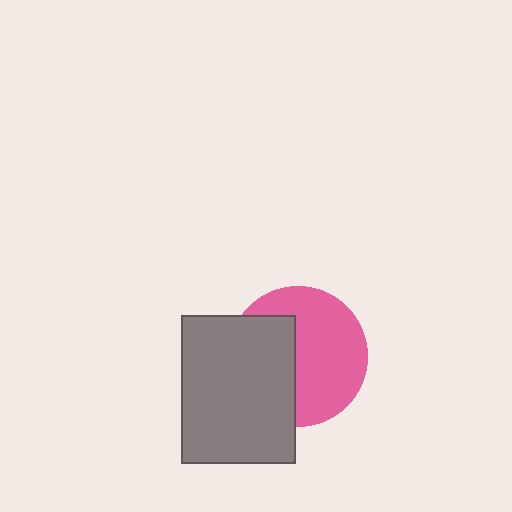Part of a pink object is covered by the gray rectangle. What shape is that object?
It is a circle.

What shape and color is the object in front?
The object in front is a gray rectangle.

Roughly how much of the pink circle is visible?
About half of it is visible (roughly 59%).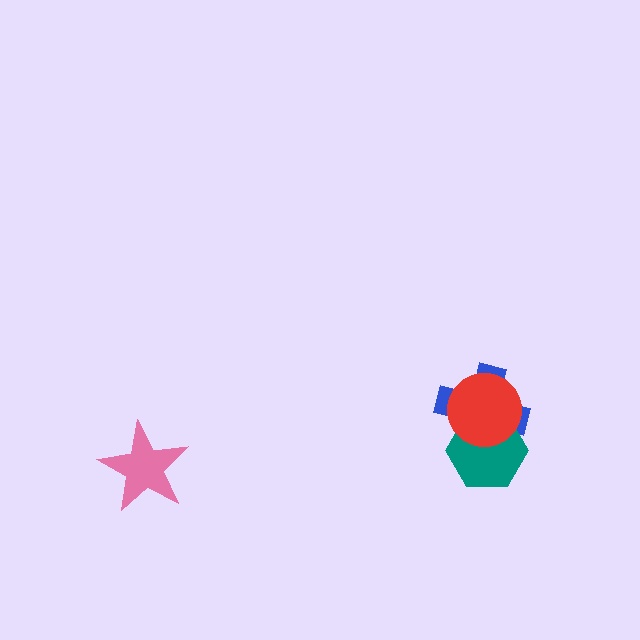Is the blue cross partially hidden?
Yes, it is partially covered by another shape.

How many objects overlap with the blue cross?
2 objects overlap with the blue cross.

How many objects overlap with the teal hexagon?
2 objects overlap with the teal hexagon.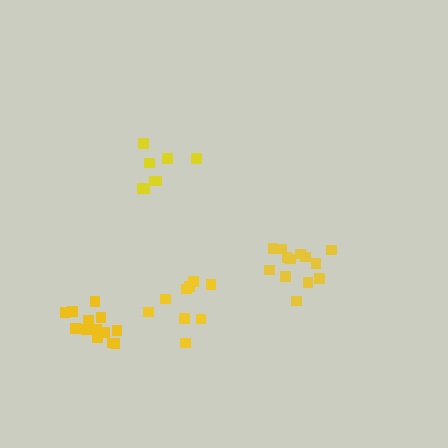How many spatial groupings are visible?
There are 4 spatial groupings.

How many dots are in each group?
Group 1: 9 dots, Group 2: 13 dots, Group 3: 8 dots, Group 4: 13 dots (43 total).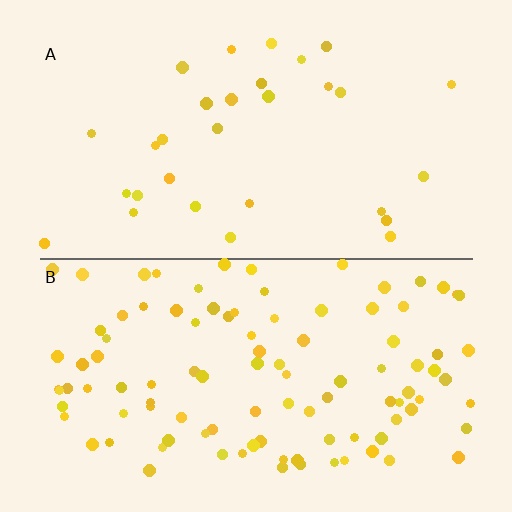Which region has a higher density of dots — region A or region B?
B (the bottom).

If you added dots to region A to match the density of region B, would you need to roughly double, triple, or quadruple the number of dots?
Approximately triple.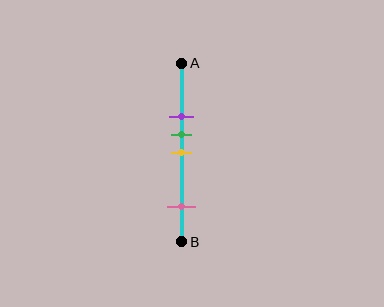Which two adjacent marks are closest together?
The green and yellow marks are the closest adjacent pair.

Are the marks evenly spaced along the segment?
No, the marks are not evenly spaced.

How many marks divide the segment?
There are 4 marks dividing the segment.